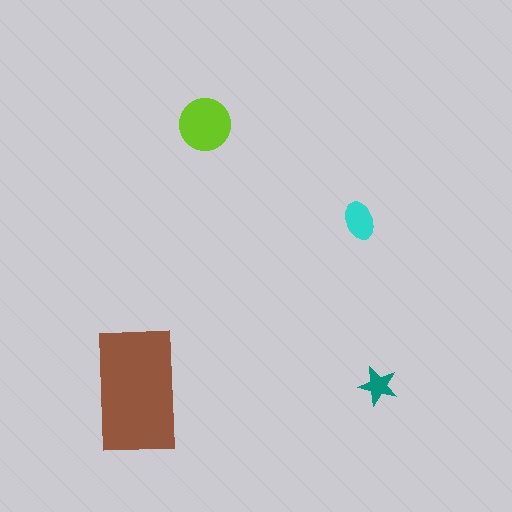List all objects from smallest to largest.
The teal star, the cyan ellipse, the lime circle, the brown rectangle.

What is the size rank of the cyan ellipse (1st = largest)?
3rd.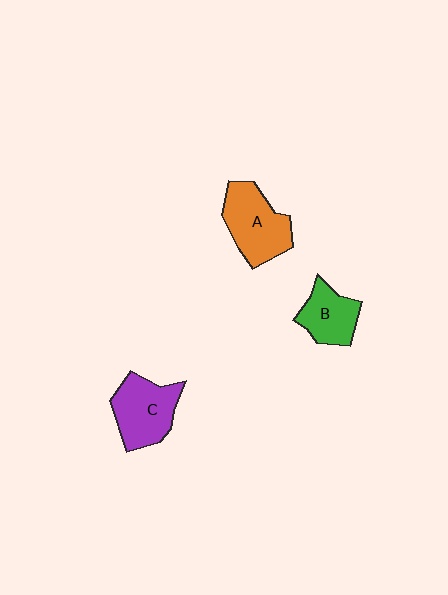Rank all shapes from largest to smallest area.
From largest to smallest: A (orange), C (purple), B (green).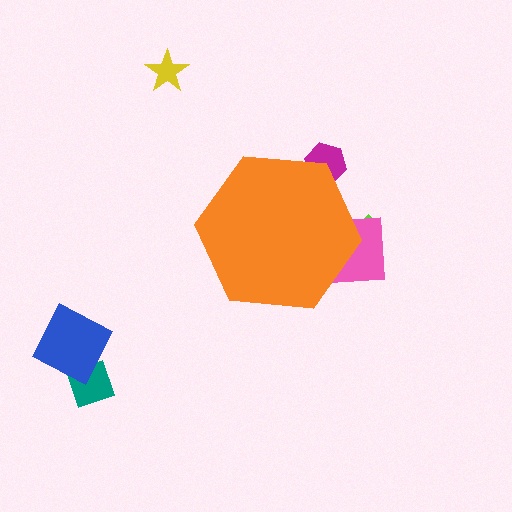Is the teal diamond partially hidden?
No, the teal diamond is fully visible.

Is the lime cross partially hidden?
Yes, the lime cross is partially hidden behind the orange hexagon.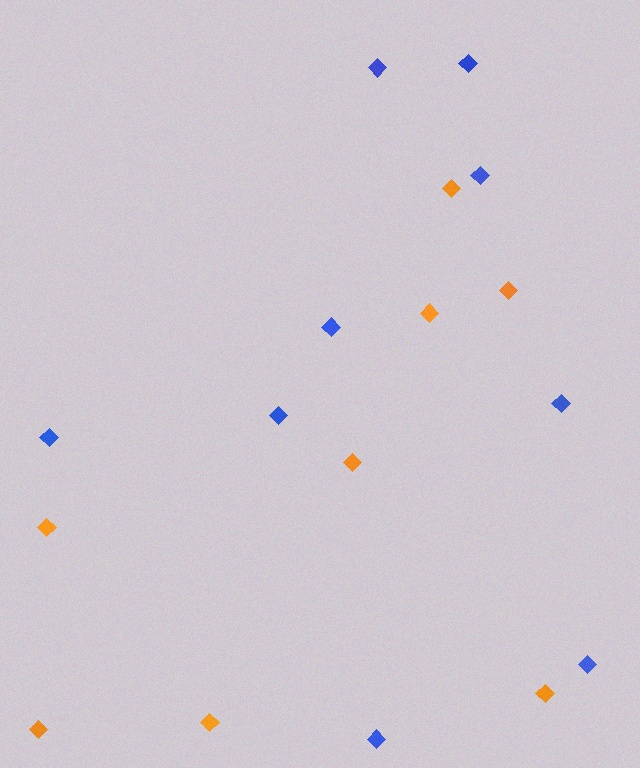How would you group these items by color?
There are 2 groups: one group of blue diamonds (9) and one group of orange diamonds (8).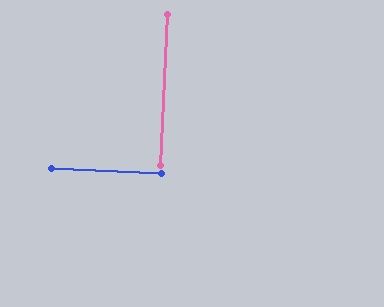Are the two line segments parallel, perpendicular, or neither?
Perpendicular — they meet at approximately 90°.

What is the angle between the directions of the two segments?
Approximately 90 degrees.